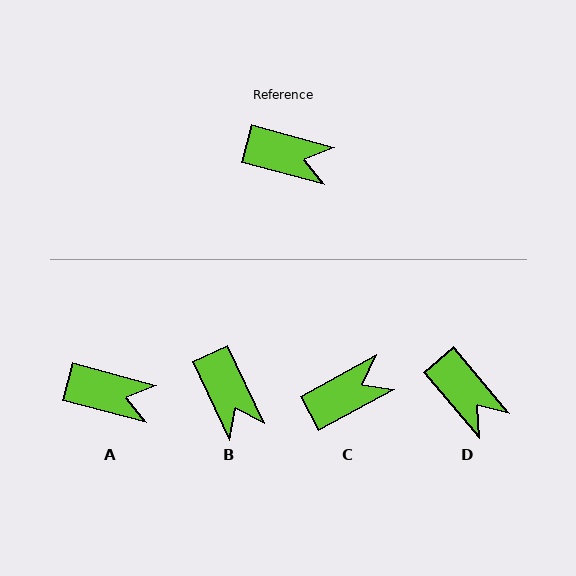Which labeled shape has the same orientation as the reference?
A.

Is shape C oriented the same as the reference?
No, it is off by about 43 degrees.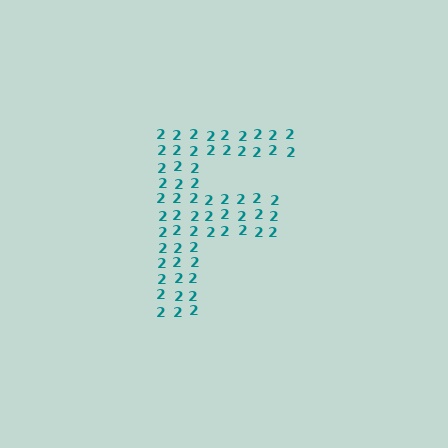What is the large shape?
The large shape is the letter F.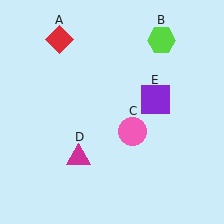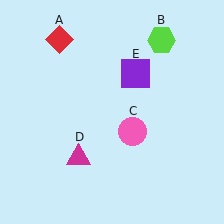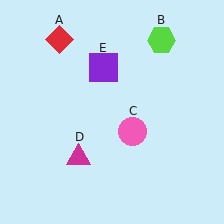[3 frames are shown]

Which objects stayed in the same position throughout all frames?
Red diamond (object A) and lime hexagon (object B) and pink circle (object C) and magenta triangle (object D) remained stationary.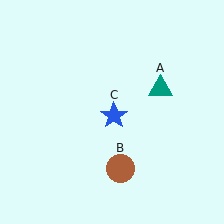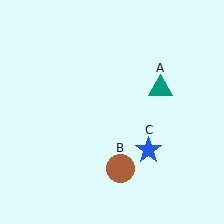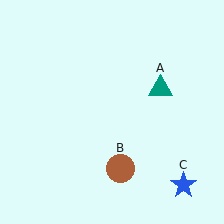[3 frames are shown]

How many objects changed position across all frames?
1 object changed position: blue star (object C).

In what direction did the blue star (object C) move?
The blue star (object C) moved down and to the right.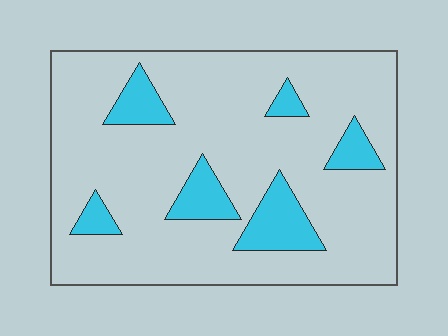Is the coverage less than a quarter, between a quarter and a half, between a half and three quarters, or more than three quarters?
Less than a quarter.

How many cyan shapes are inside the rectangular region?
6.